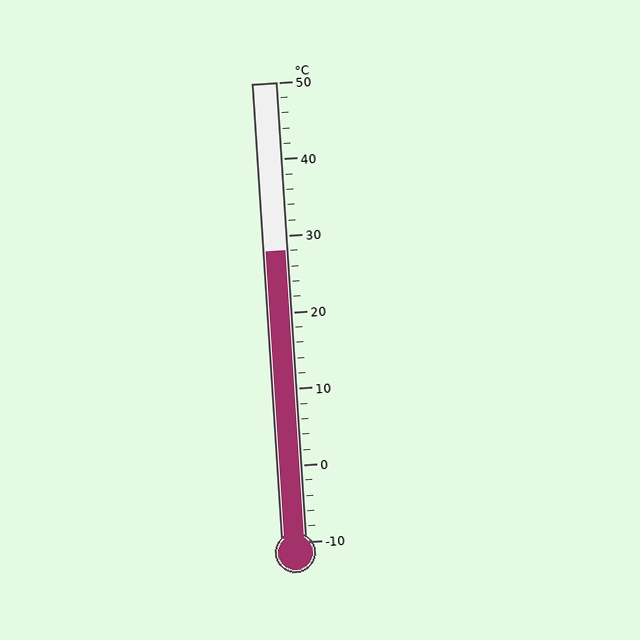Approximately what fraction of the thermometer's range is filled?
The thermometer is filled to approximately 65% of its range.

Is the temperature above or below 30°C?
The temperature is below 30°C.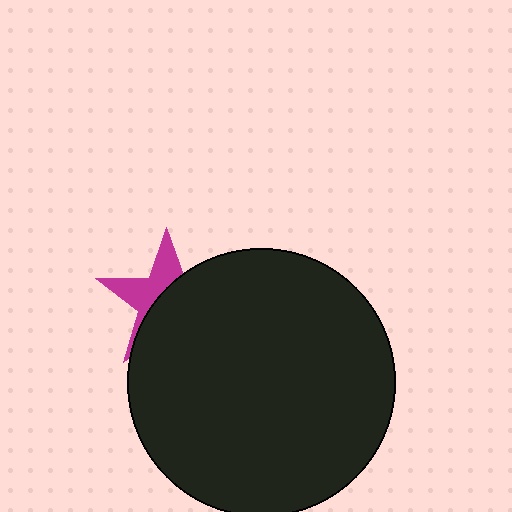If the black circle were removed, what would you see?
You would see the complete magenta star.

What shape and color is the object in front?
The object in front is a black circle.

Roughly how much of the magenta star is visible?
A small part of it is visible (roughly 40%).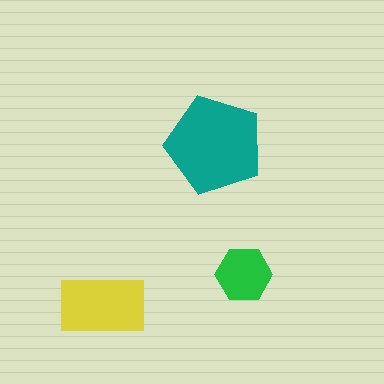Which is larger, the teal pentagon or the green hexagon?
The teal pentagon.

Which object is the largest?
The teal pentagon.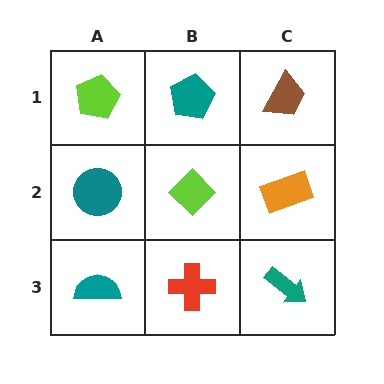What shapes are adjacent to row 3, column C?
An orange rectangle (row 2, column C), a red cross (row 3, column B).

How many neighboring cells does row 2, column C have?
3.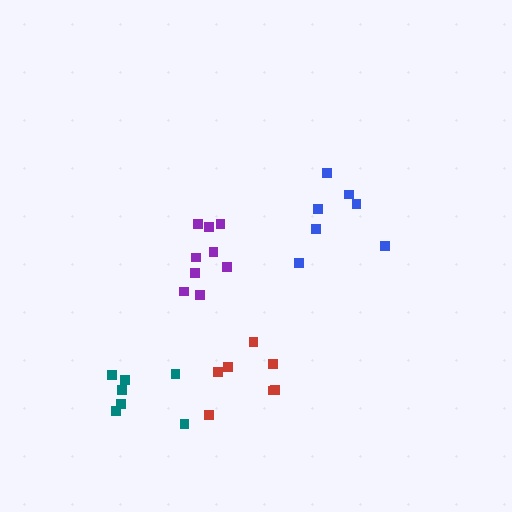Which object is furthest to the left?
The teal cluster is leftmost.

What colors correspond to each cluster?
The clusters are colored: red, purple, blue, teal.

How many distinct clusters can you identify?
There are 4 distinct clusters.